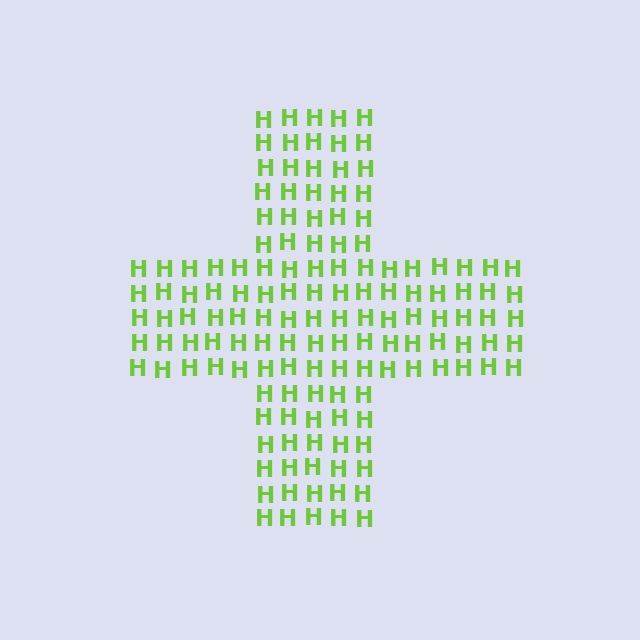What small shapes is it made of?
It is made of small letter H's.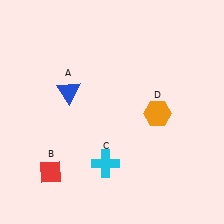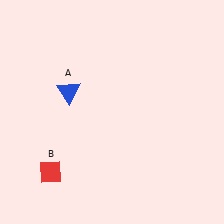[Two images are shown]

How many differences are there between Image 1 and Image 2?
There are 2 differences between the two images.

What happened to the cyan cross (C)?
The cyan cross (C) was removed in Image 2. It was in the bottom-left area of Image 1.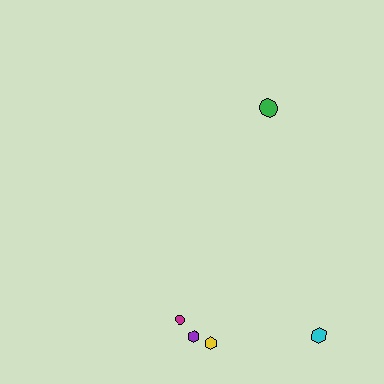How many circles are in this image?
There are 2 circles.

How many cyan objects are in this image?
There is 1 cyan object.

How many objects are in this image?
There are 5 objects.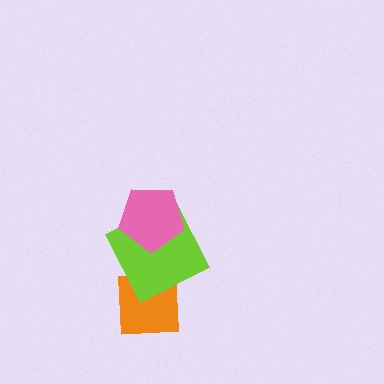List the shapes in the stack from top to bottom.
From top to bottom: the pink pentagon, the lime square, the orange square.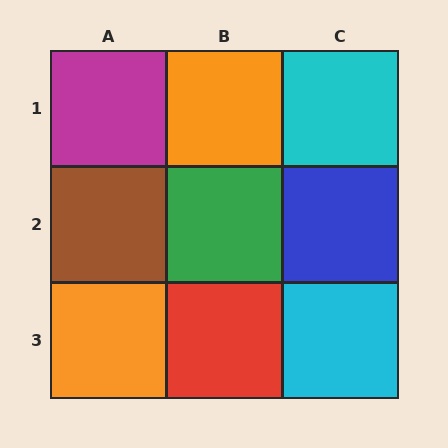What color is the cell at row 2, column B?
Green.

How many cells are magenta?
1 cell is magenta.